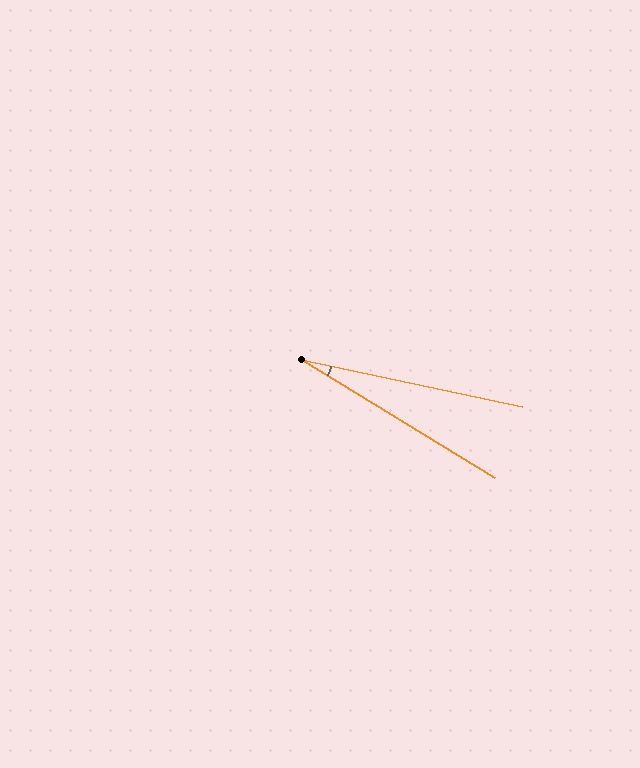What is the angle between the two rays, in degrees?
Approximately 20 degrees.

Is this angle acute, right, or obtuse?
It is acute.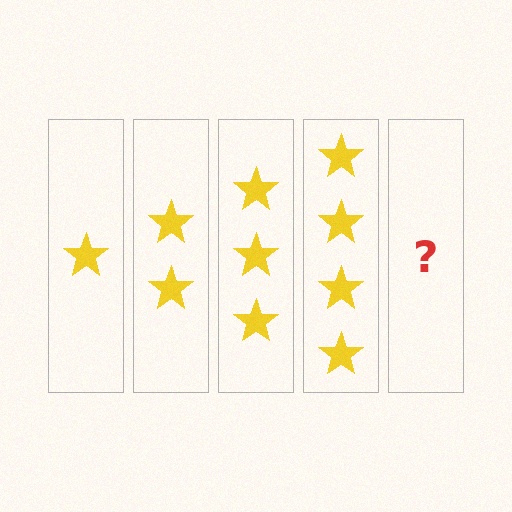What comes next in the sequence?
The next element should be 5 stars.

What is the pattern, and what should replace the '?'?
The pattern is that each step adds one more star. The '?' should be 5 stars.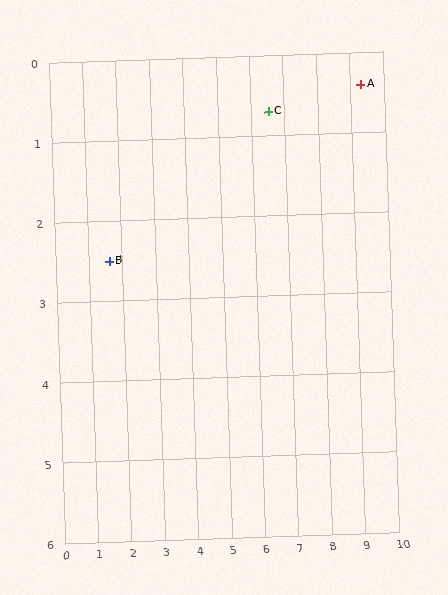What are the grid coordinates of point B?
Point B is at approximately (1.6, 2.5).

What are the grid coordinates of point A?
Point A is at approximately (9.3, 0.4).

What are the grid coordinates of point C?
Point C is at approximately (6.5, 0.7).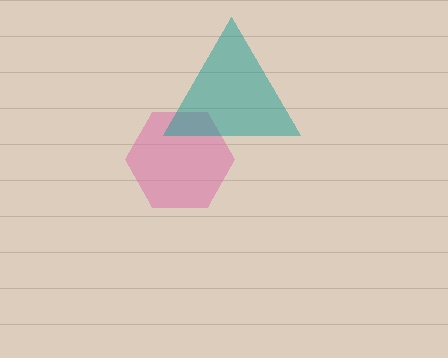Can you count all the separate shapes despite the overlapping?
Yes, there are 2 separate shapes.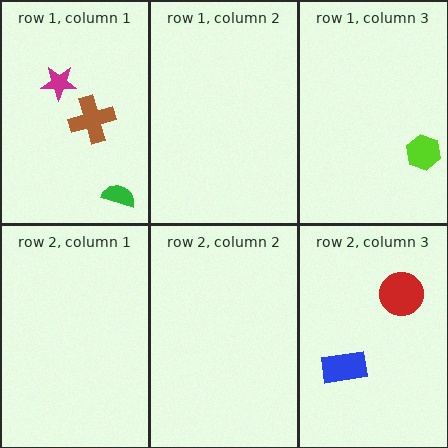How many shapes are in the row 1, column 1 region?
3.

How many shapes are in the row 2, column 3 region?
2.